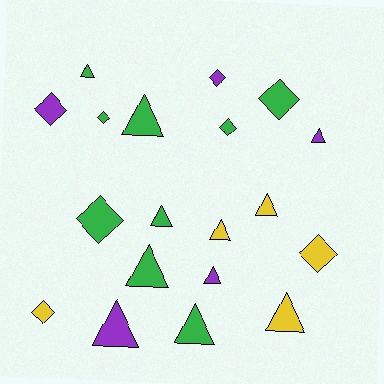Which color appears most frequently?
Green, with 9 objects.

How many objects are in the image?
There are 19 objects.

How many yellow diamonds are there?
There are 2 yellow diamonds.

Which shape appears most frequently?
Triangle, with 11 objects.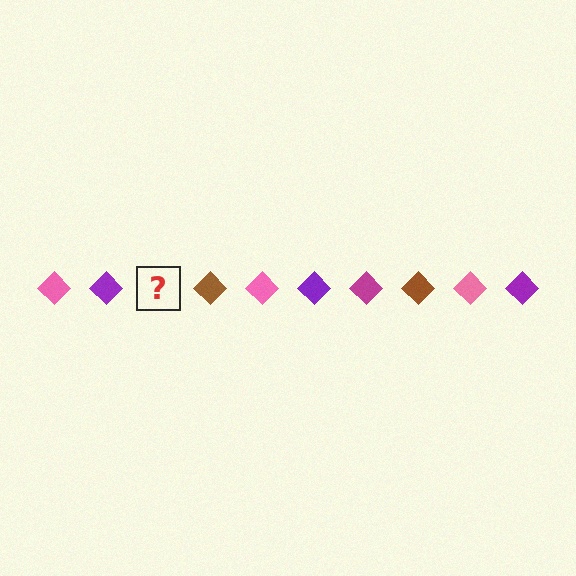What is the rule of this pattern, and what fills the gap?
The rule is that the pattern cycles through pink, purple, magenta, brown diamonds. The gap should be filled with a magenta diamond.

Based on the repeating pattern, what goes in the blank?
The blank should be a magenta diamond.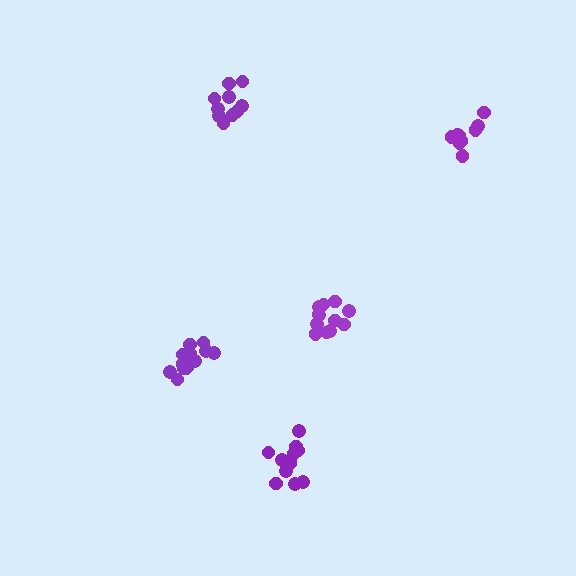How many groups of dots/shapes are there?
There are 5 groups.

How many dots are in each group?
Group 1: 12 dots, Group 2: 10 dots, Group 3: 14 dots, Group 4: 11 dots, Group 5: 10 dots (57 total).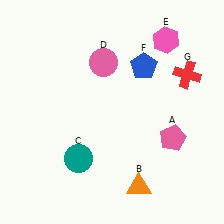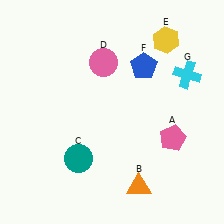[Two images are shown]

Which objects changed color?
E changed from pink to yellow. G changed from red to cyan.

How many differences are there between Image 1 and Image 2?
There are 2 differences between the two images.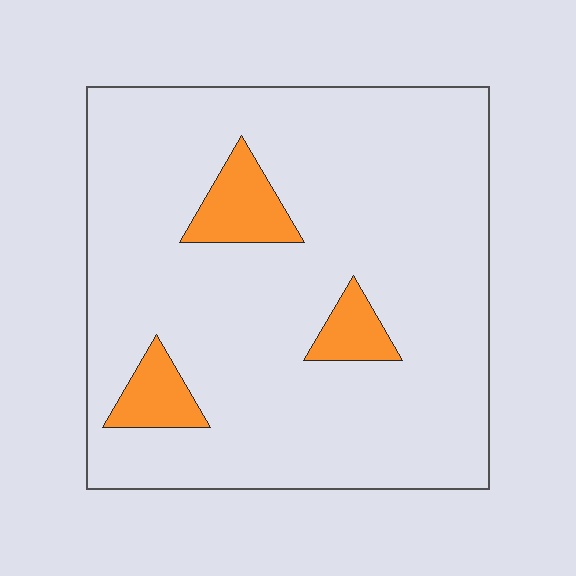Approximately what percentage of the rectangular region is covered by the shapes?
Approximately 10%.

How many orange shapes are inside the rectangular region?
3.